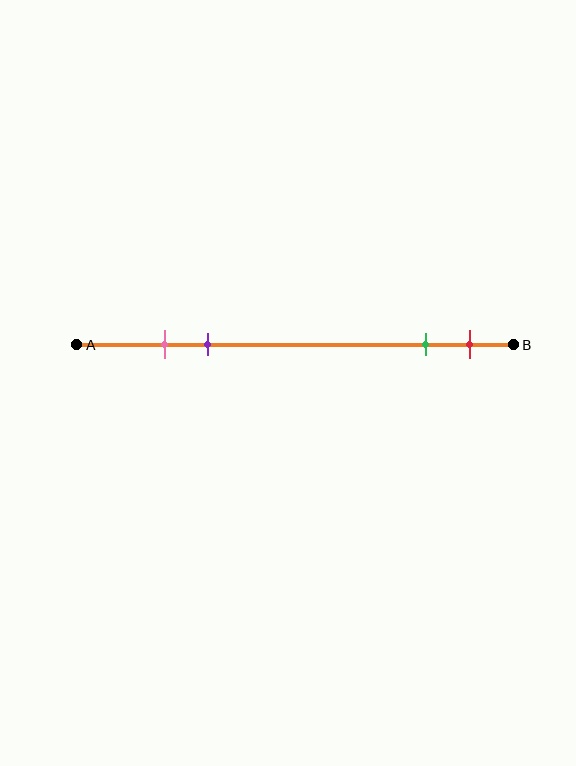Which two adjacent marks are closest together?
The pink and purple marks are the closest adjacent pair.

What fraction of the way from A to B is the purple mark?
The purple mark is approximately 30% (0.3) of the way from A to B.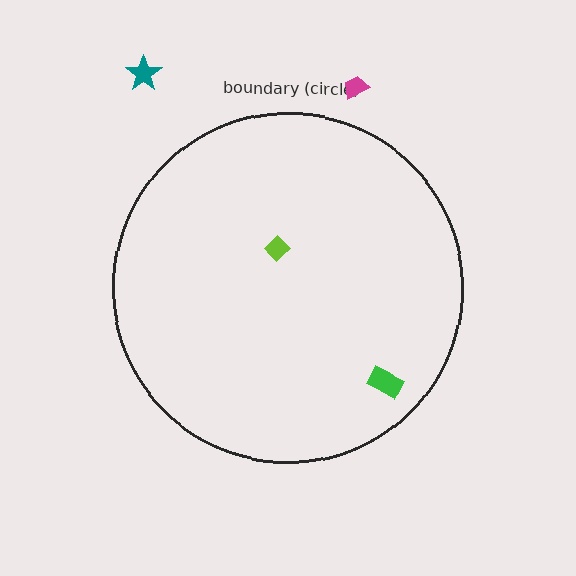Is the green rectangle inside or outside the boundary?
Inside.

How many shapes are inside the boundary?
2 inside, 2 outside.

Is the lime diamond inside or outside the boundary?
Inside.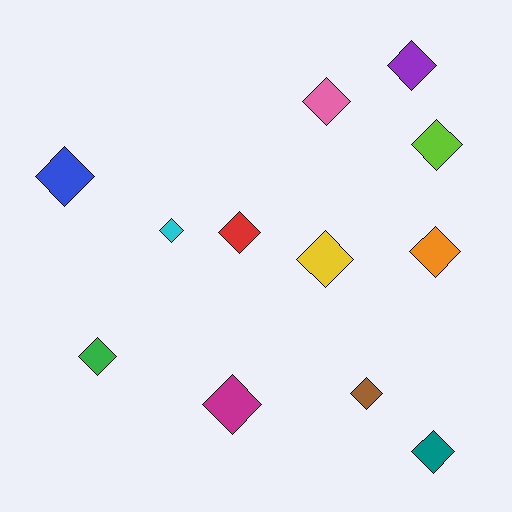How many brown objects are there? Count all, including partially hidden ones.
There is 1 brown object.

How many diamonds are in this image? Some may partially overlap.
There are 12 diamonds.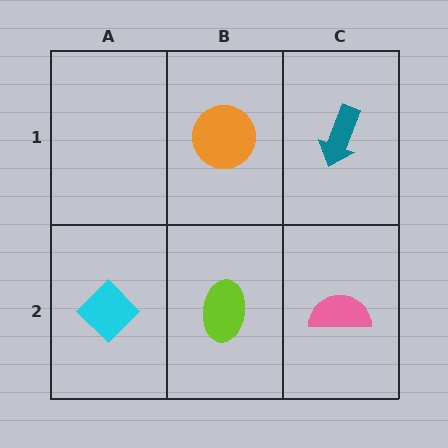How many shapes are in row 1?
2 shapes.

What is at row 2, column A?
A cyan diamond.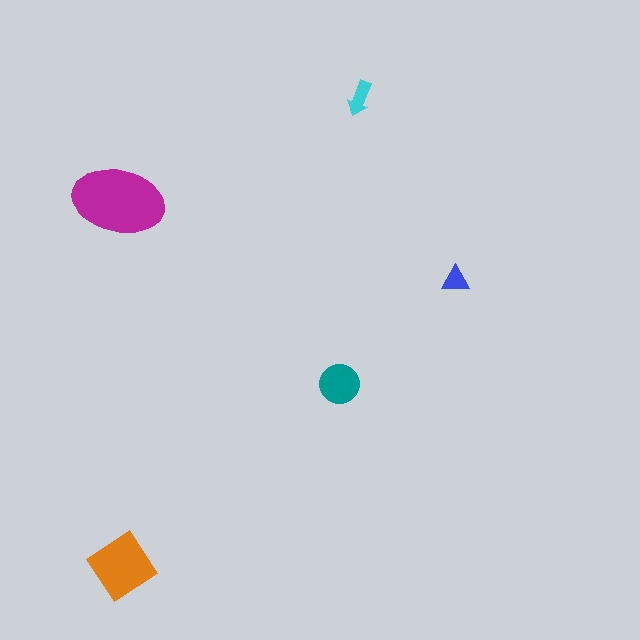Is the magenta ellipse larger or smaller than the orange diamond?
Larger.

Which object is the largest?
The magenta ellipse.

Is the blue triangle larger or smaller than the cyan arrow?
Smaller.